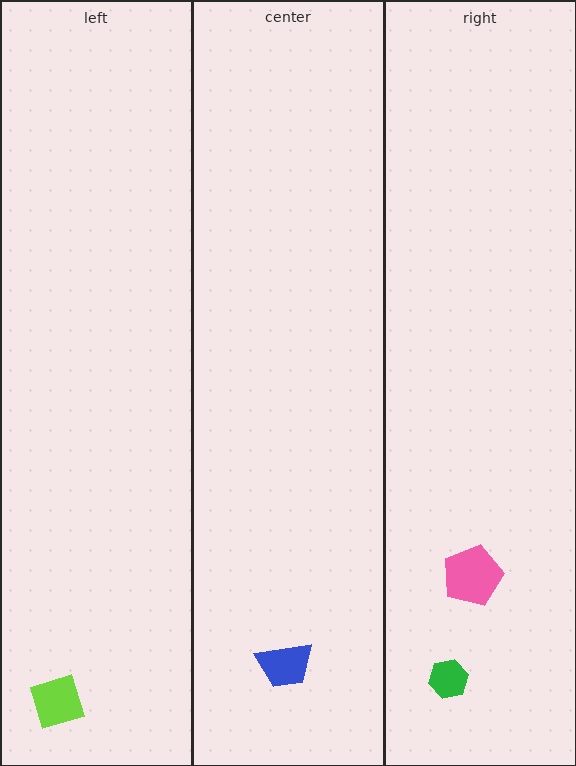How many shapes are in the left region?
1.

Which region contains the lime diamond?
The left region.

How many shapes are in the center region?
1.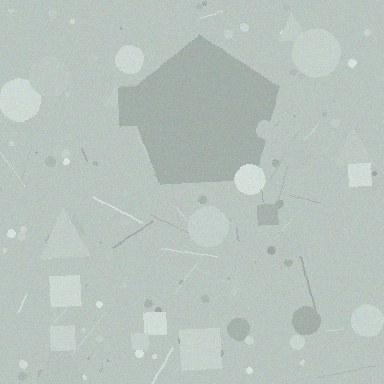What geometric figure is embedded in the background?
A pentagon is embedded in the background.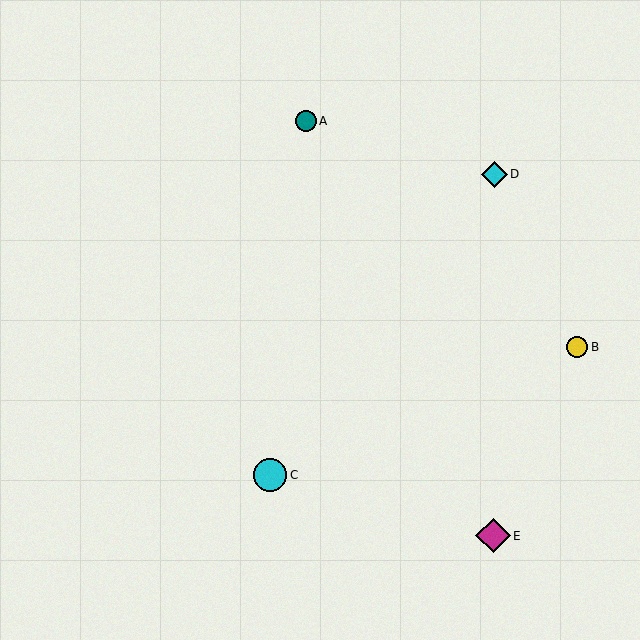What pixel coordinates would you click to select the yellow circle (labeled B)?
Click at (577, 347) to select the yellow circle B.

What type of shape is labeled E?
Shape E is a magenta diamond.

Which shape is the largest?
The magenta diamond (labeled E) is the largest.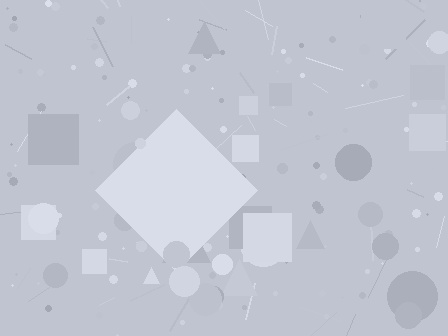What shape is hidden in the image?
A diamond is hidden in the image.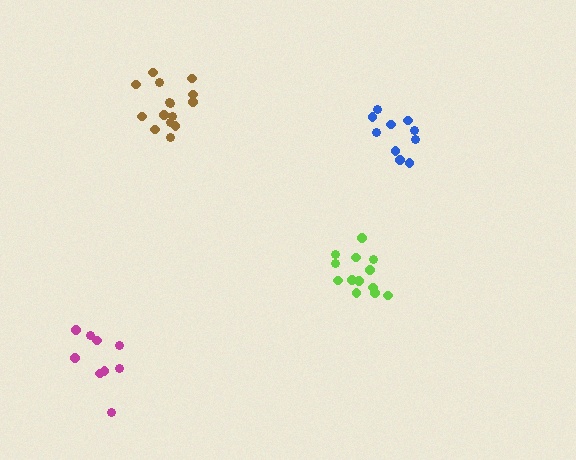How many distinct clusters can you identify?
There are 4 distinct clusters.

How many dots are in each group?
Group 1: 15 dots, Group 2: 10 dots, Group 3: 9 dots, Group 4: 13 dots (47 total).